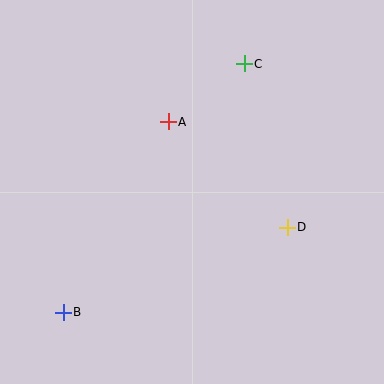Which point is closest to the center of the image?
Point A at (168, 122) is closest to the center.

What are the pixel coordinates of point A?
Point A is at (168, 122).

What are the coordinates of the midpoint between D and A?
The midpoint between D and A is at (228, 175).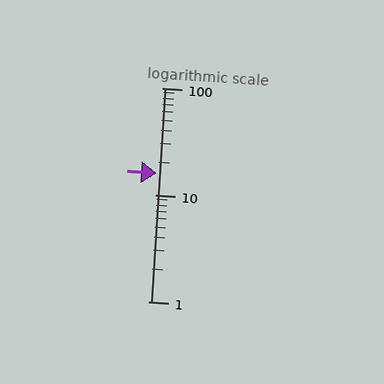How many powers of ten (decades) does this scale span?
The scale spans 2 decades, from 1 to 100.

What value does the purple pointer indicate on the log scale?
The pointer indicates approximately 16.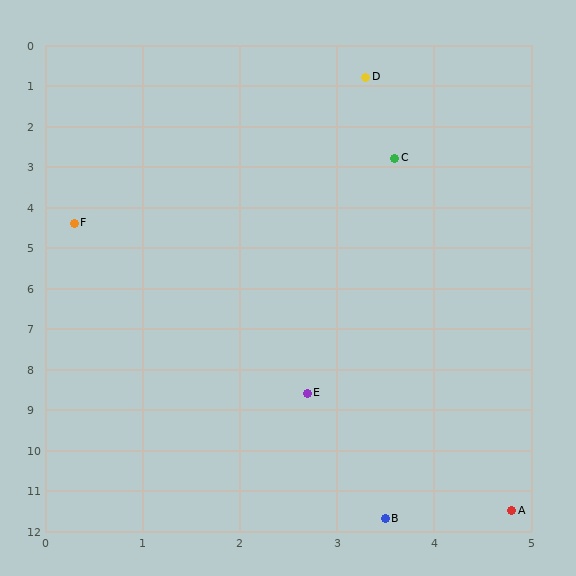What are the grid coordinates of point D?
Point D is at approximately (3.3, 0.8).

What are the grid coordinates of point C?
Point C is at approximately (3.6, 2.8).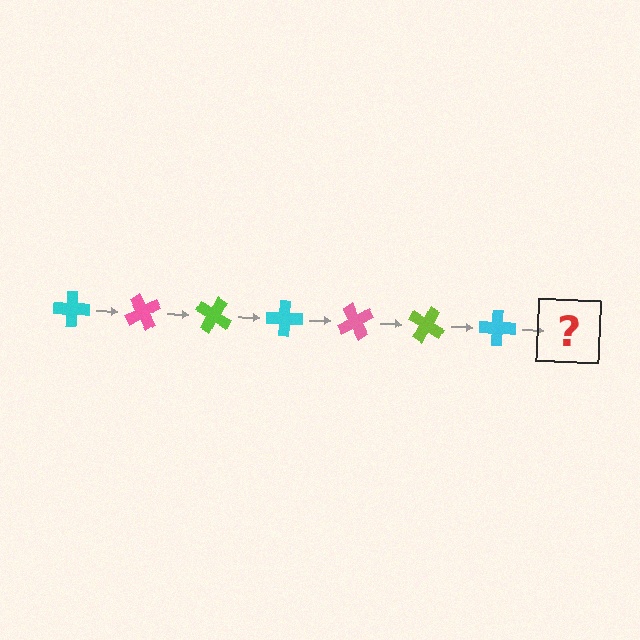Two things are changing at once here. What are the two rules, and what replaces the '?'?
The two rules are that it rotates 60 degrees each step and the color cycles through cyan, pink, and lime. The '?' should be a pink cross, rotated 420 degrees from the start.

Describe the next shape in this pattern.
It should be a pink cross, rotated 420 degrees from the start.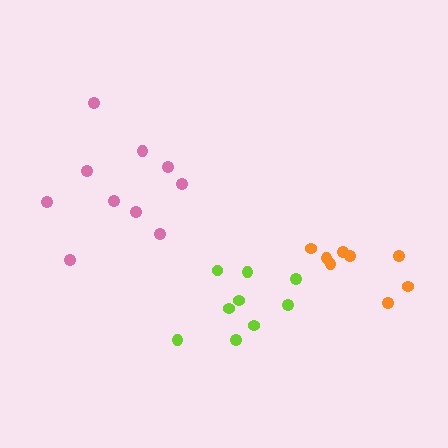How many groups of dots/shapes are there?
There are 3 groups.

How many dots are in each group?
Group 1: 10 dots, Group 2: 8 dots, Group 3: 9 dots (27 total).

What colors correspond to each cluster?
The clusters are colored: pink, orange, lime.